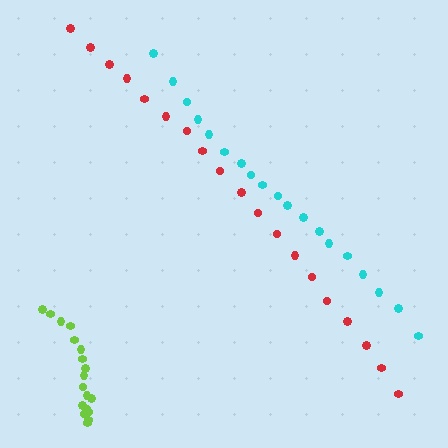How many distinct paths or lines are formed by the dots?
There are 3 distinct paths.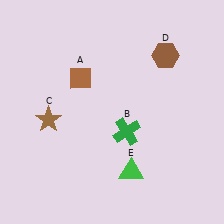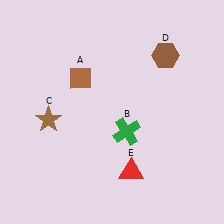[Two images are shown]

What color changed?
The triangle (E) changed from green in Image 1 to red in Image 2.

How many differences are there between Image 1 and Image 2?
There is 1 difference between the two images.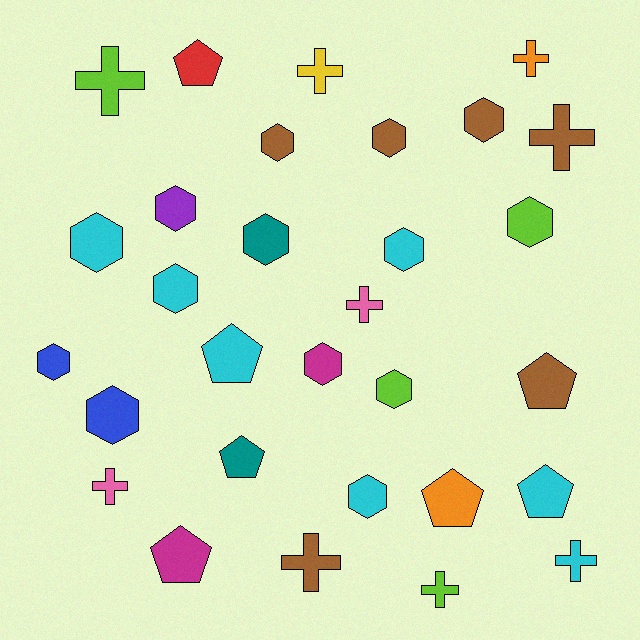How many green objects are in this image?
There are no green objects.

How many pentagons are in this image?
There are 7 pentagons.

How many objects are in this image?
There are 30 objects.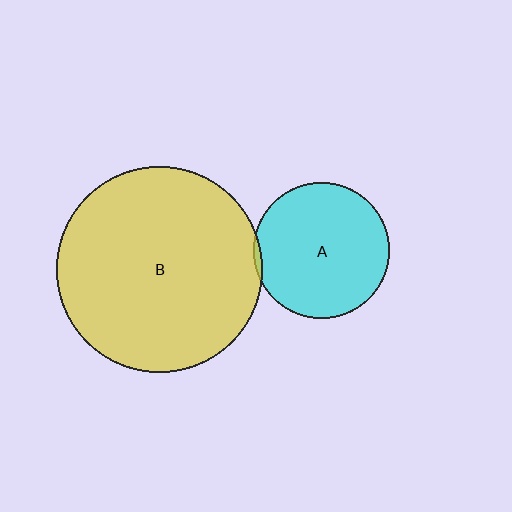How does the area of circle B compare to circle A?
Approximately 2.3 times.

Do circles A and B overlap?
Yes.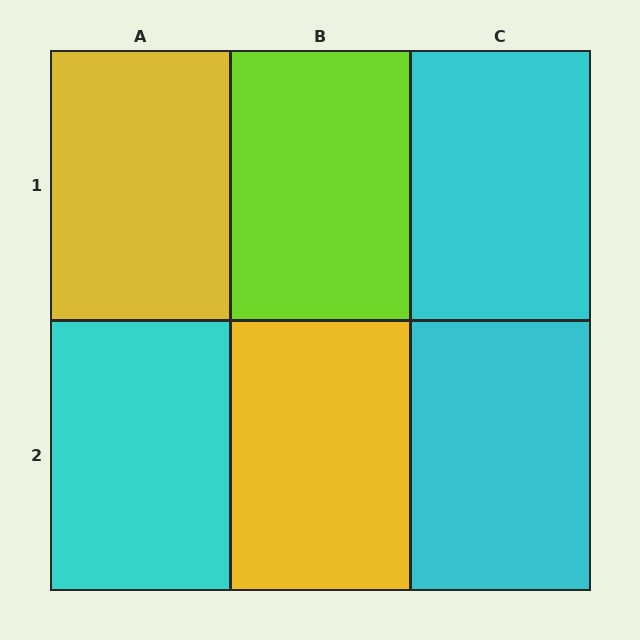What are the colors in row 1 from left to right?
Yellow, lime, cyan.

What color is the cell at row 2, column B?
Yellow.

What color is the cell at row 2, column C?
Cyan.